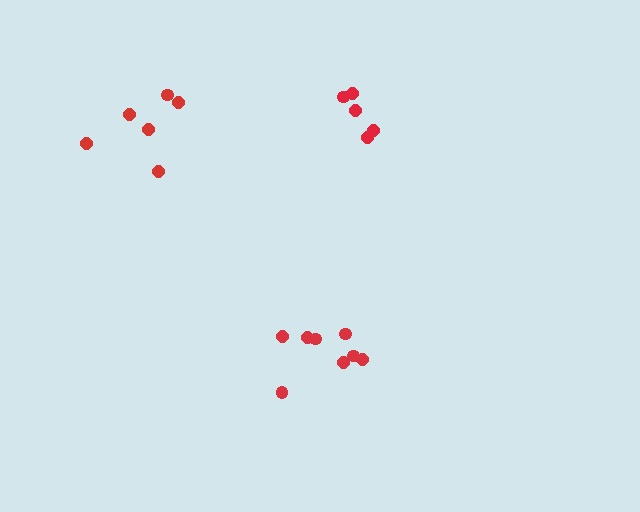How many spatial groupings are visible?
There are 3 spatial groupings.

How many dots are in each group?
Group 1: 6 dots, Group 2: 8 dots, Group 3: 5 dots (19 total).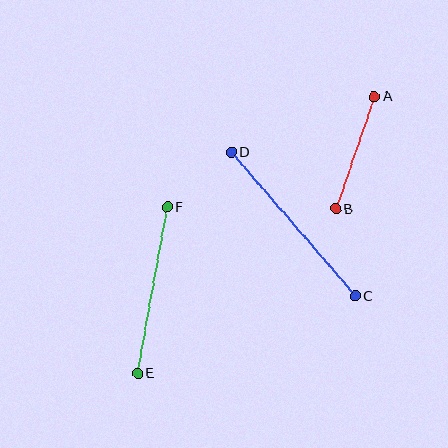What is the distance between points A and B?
The distance is approximately 119 pixels.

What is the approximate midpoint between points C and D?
The midpoint is at approximately (293, 224) pixels.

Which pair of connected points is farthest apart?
Points C and D are farthest apart.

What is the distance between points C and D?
The distance is approximately 190 pixels.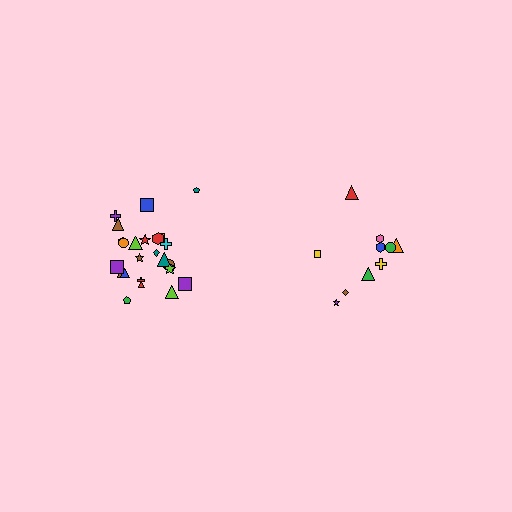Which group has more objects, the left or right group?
The left group.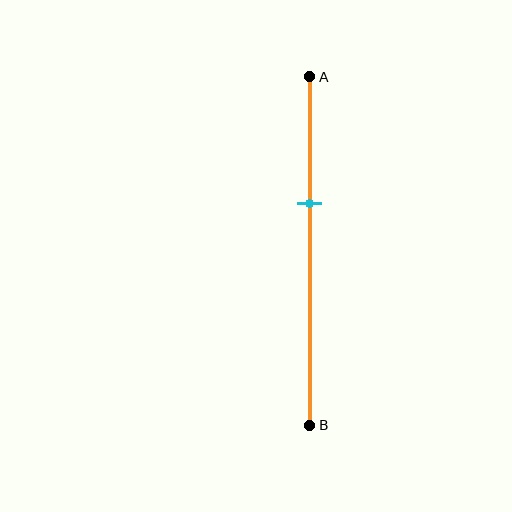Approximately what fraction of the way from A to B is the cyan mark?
The cyan mark is approximately 35% of the way from A to B.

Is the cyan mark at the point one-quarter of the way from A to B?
No, the mark is at about 35% from A, not at the 25% one-quarter point.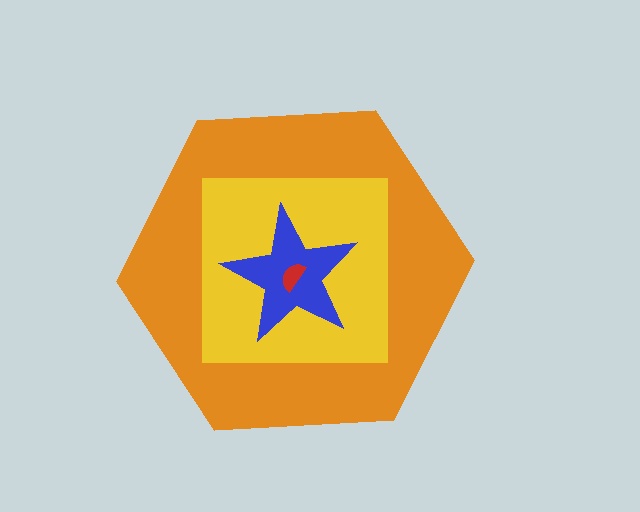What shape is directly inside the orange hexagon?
The yellow square.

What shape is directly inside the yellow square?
The blue star.